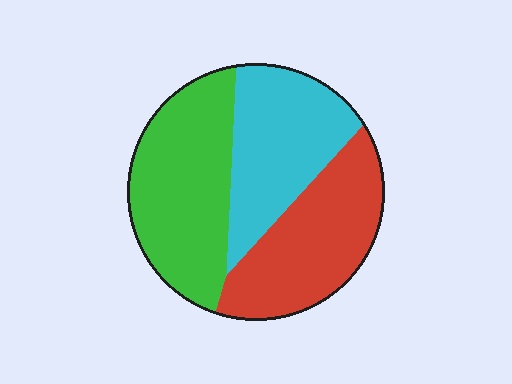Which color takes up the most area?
Green, at roughly 35%.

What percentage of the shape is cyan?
Cyan takes up between a sixth and a third of the shape.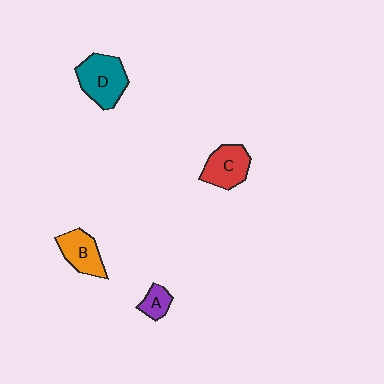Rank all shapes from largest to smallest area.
From largest to smallest: D (teal), C (red), B (orange), A (purple).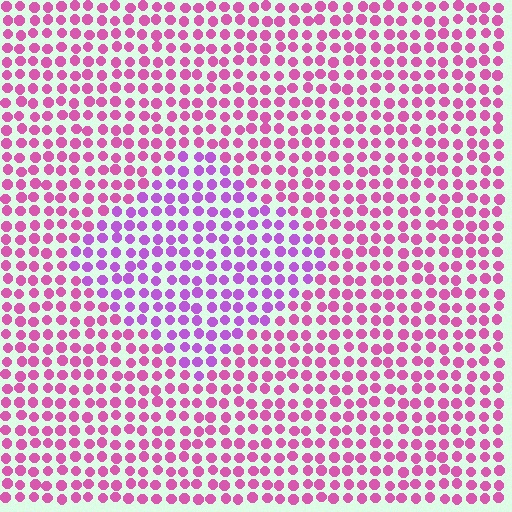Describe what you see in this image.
The image is filled with small pink elements in a uniform arrangement. A diamond-shaped region is visible where the elements are tinted to a slightly different hue, forming a subtle color boundary.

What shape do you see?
I see a diamond.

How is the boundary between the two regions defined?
The boundary is defined purely by a slight shift in hue (about 33 degrees). Spacing, size, and orientation are identical on both sides.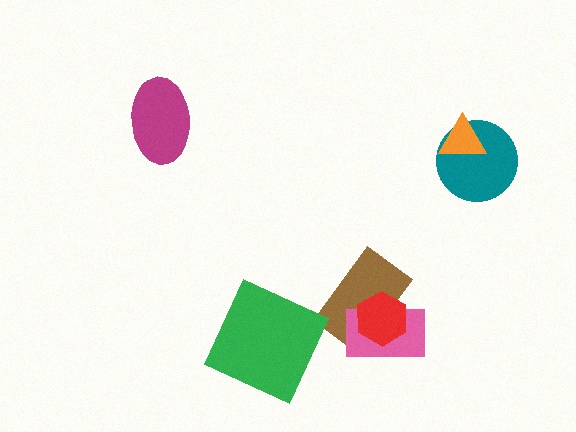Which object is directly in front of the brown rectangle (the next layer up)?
The pink rectangle is directly in front of the brown rectangle.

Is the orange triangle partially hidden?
No, no other shape covers it.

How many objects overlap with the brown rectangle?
2 objects overlap with the brown rectangle.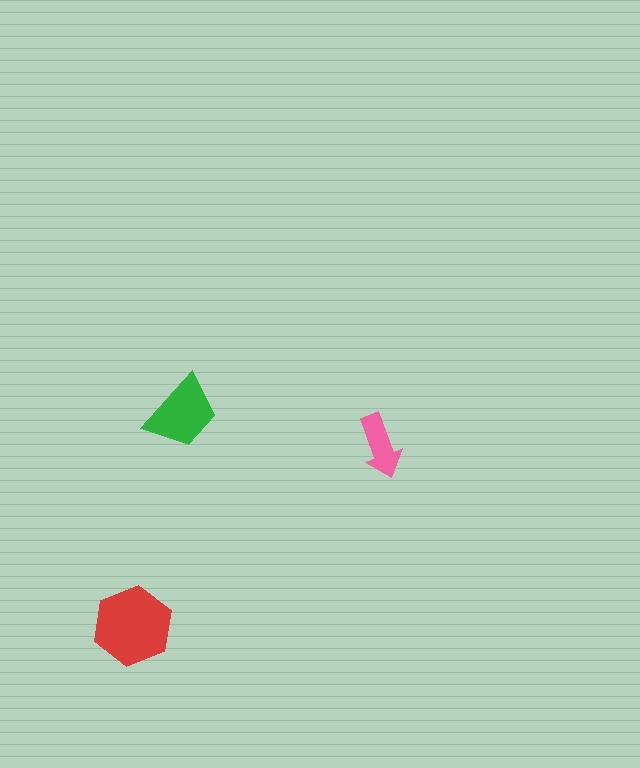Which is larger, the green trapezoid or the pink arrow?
The green trapezoid.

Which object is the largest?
The red hexagon.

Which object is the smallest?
The pink arrow.